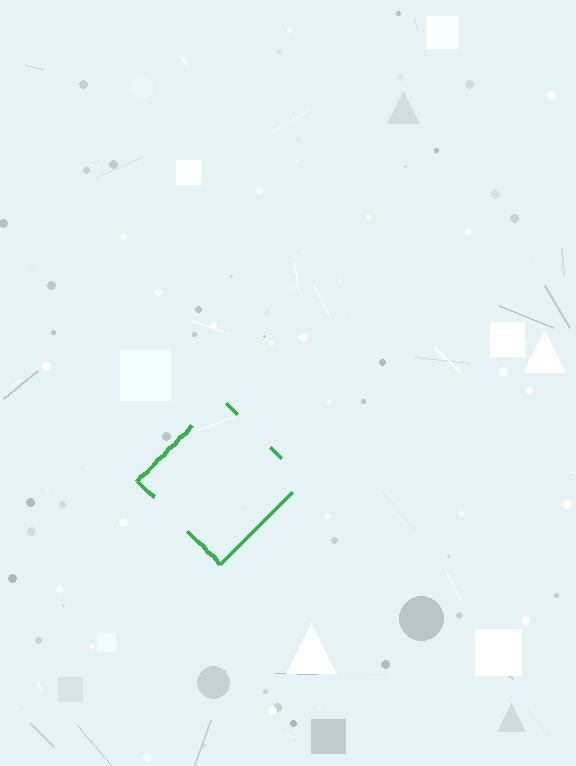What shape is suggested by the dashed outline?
The dashed outline suggests a diamond.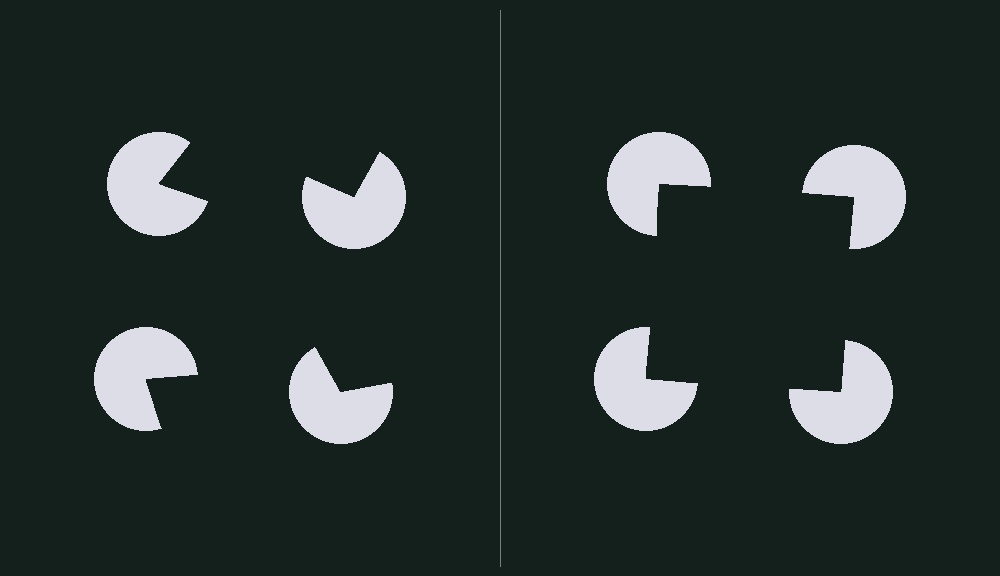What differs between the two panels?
The pac-man discs are positioned identically on both sides; only the wedge orientations differ. On the right they align to a square; on the left they are misaligned.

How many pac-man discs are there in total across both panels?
8 — 4 on each side.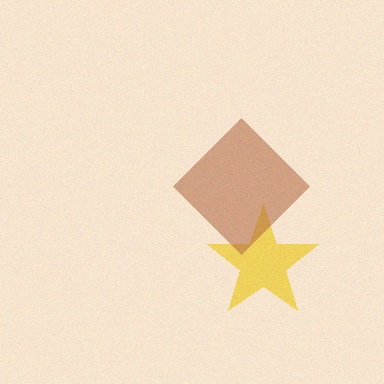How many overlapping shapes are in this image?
There are 2 overlapping shapes in the image.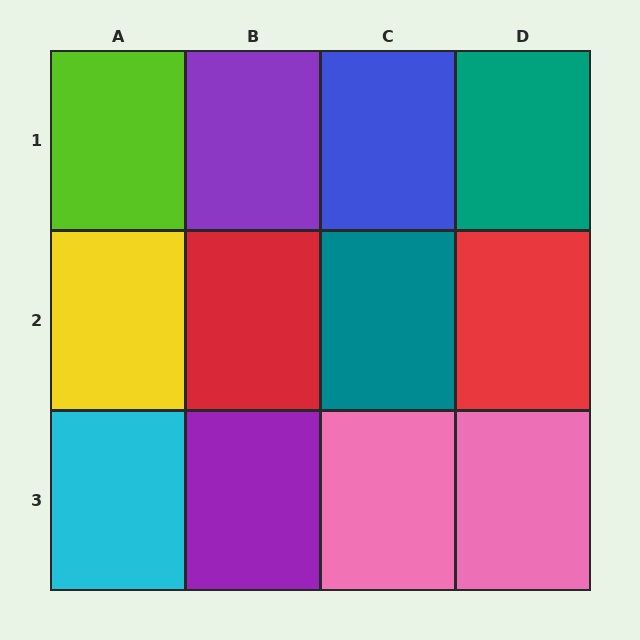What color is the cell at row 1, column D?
Teal.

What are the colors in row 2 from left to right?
Yellow, red, teal, red.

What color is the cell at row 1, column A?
Lime.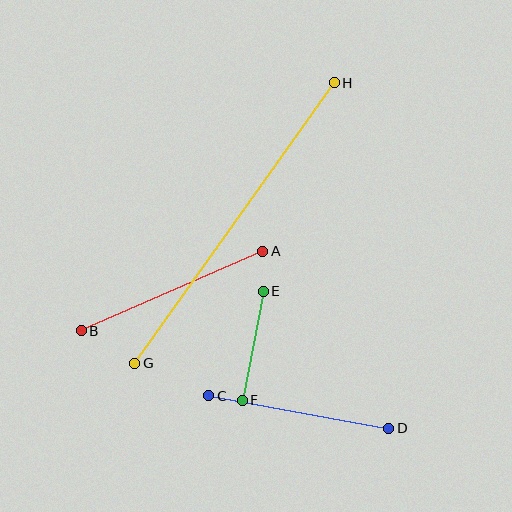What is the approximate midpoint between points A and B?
The midpoint is at approximately (172, 291) pixels.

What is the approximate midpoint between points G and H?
The midpoint is at approximately (235, 223) pixels.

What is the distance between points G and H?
The distance is approximately 344 pixels.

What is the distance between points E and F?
The distance is approximately 111 pixels.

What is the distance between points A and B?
The distance is approximately 198 pixels.